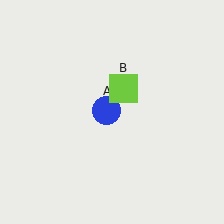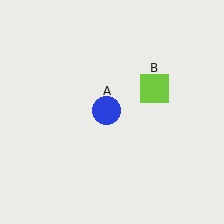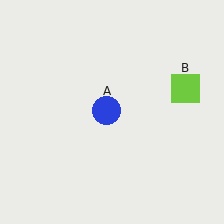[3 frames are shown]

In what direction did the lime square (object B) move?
The lime square (object B) moved right.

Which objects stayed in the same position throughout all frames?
Blue circle (object A) remained stationary.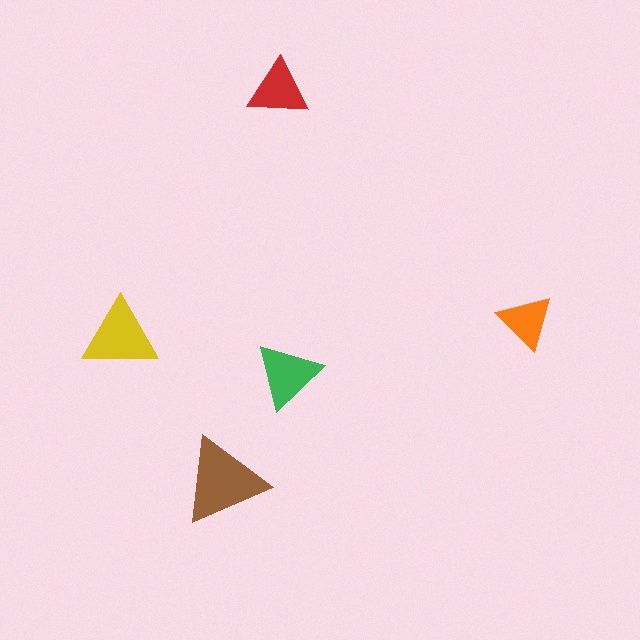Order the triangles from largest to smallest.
the brown one, the yellow one, the green one, the red one, the orange one.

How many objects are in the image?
There are 5 objects in the image.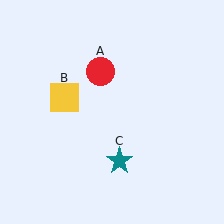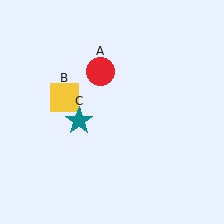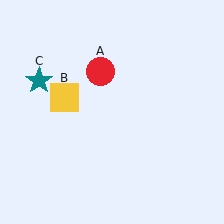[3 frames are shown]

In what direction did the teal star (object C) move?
The teal star (object C) moved up and to the left.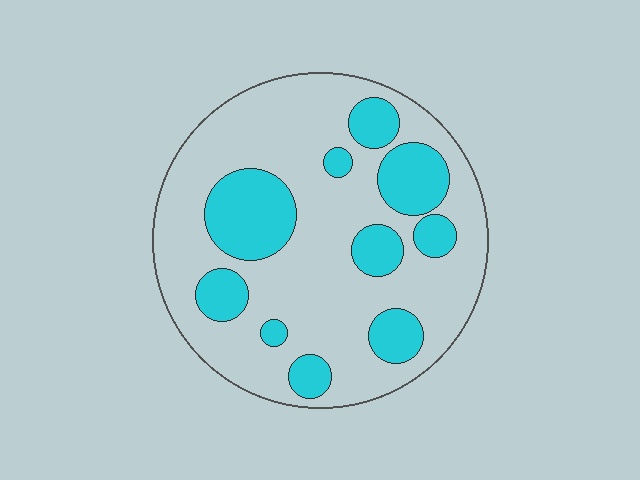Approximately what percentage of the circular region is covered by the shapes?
Approximately 25%.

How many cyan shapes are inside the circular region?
10.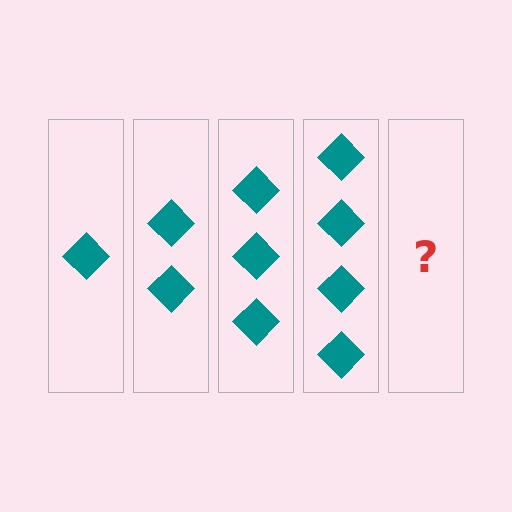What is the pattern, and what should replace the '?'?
The pattern is that each step adds one more diamond. The '?' should be 5 diamonds.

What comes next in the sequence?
The next element should be 5 diamonds.